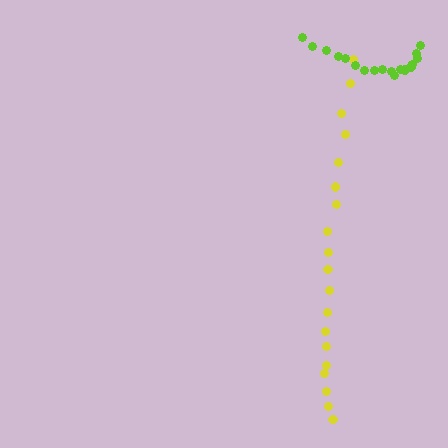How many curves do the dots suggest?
There are 2 distinct paths.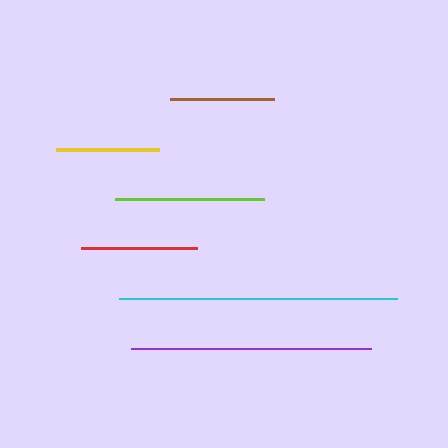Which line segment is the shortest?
The yellow line is the shortest at approximately 102 pixels.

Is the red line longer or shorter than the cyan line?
The cyan line is longer than the red line.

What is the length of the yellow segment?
The yellow segment is approximately 102 pixels long.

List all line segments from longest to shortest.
From longest to shortest: cyan, purple, lime, red, brown, yellow.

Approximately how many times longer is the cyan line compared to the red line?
The cyan line is approximately 2.4 times the length of the red line.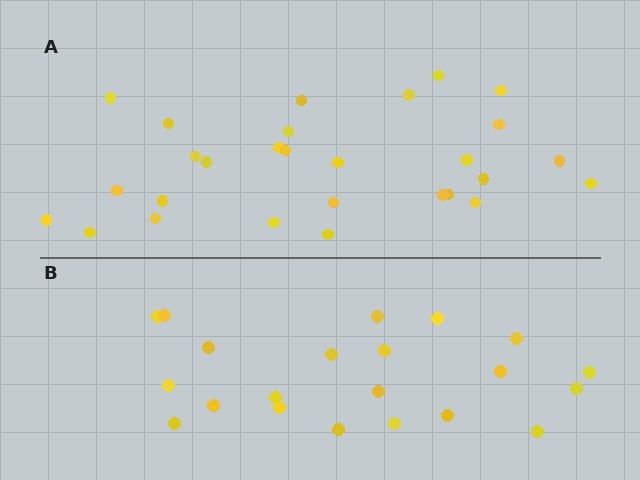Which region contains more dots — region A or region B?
Region A (the top region) has more dots.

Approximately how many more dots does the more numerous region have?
Region A has roughly 8 or so more dots than region B.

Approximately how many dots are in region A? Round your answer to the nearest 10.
About 30 dots. (The exact count is 28, which rounds to 30.)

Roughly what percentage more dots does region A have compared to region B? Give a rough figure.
About 35% more.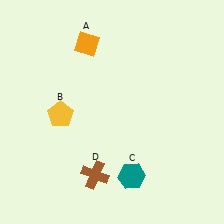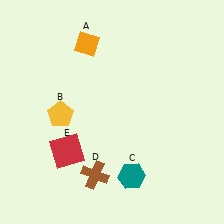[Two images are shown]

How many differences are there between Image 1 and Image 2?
There is 1 difference between the two images.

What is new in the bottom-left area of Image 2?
A red square (E) was added in the bottom-left area of Image 2.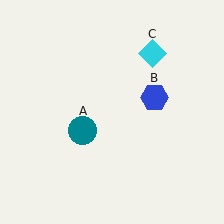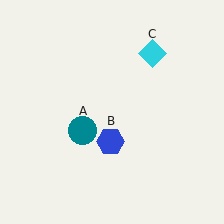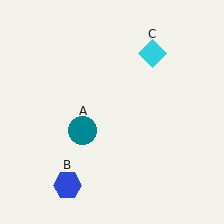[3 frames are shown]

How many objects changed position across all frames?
1 object changed position: blue hexagon (object B).